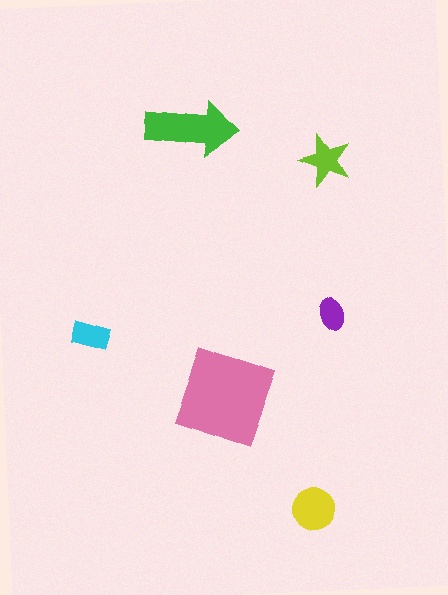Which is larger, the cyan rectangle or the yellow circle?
The yellow circle.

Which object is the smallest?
The purple ellipse.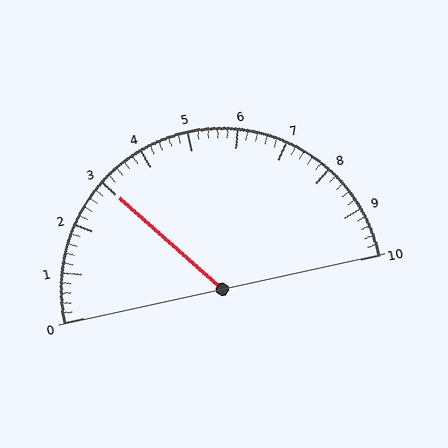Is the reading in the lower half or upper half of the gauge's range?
The reading is in the lower half of the range (0 to 10).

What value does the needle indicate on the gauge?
The needle indicates approximately 3.0.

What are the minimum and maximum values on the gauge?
The gauge ranges from 0 to 10.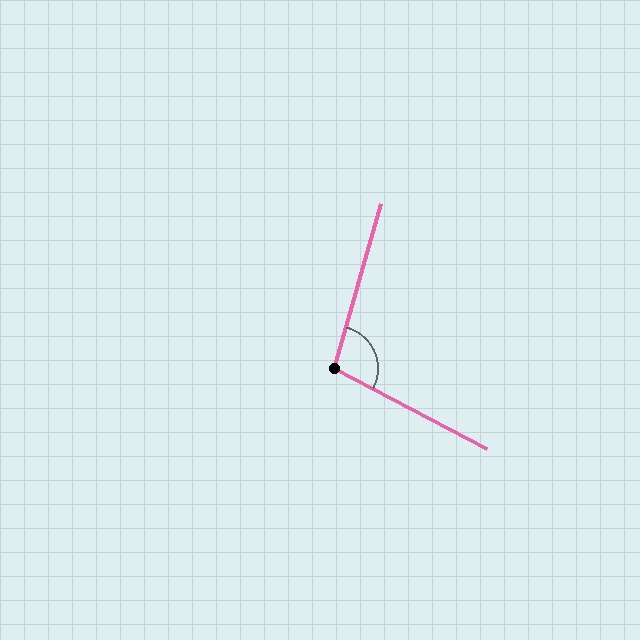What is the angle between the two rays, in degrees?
Approximately 102 degrees.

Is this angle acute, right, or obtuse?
It is obtuse.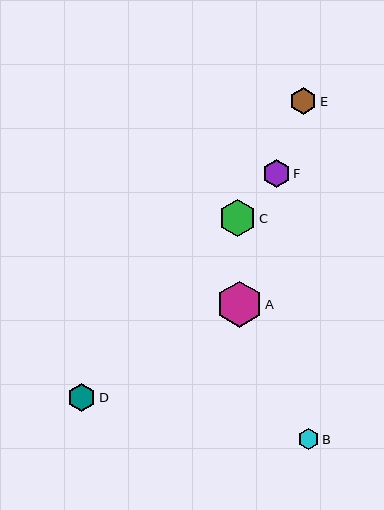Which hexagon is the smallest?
Hexagon B is the smallest with a size of approximately 20 pixels.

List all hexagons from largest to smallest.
From largest to smallest: A, C, D, F, E, B.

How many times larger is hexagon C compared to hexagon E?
Hexagon C is approximately 1.4 times the size of hexagon E.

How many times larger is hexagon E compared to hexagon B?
Hexagon E is approximately 1.3 times the size of hexagon B.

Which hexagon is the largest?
Hexagon A is the largest with a size of approximately 46 pixels.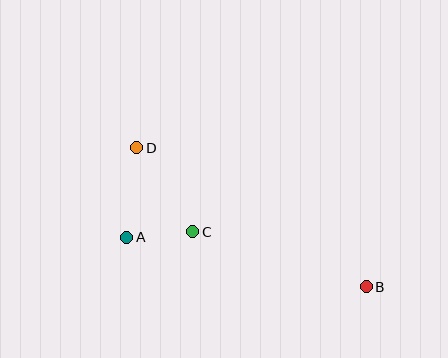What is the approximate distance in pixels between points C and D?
The distance between C and D is approximately 101 pixels.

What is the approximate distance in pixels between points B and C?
The distance between B and C is approximately 182 pixels.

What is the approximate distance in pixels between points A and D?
The distance between A and D is approximately 90 pixels.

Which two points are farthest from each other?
Points B and D are farthest from each other.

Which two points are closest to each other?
Points A and C are closest to each other.